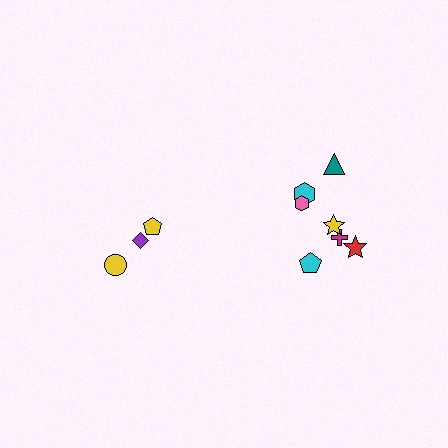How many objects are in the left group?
There are 3 objects.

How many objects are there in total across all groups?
There are 10 objects.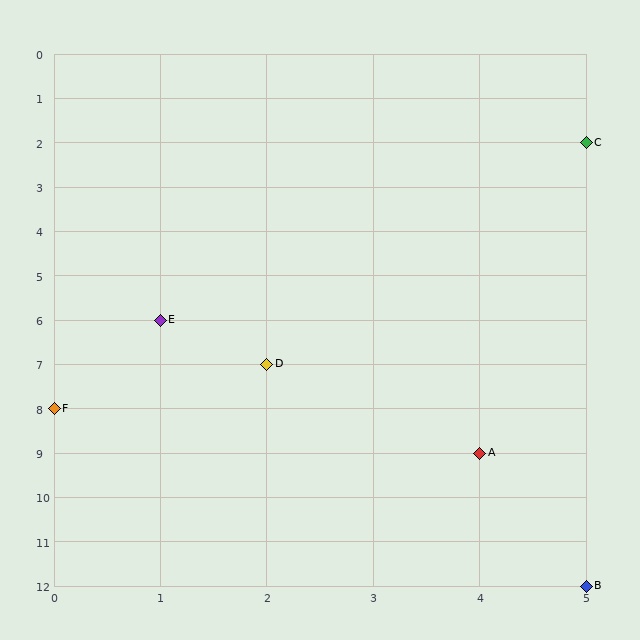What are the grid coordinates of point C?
Point C is at grid coordinates (5, 2).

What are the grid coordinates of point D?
Point D is at grid coordinates (2, 7).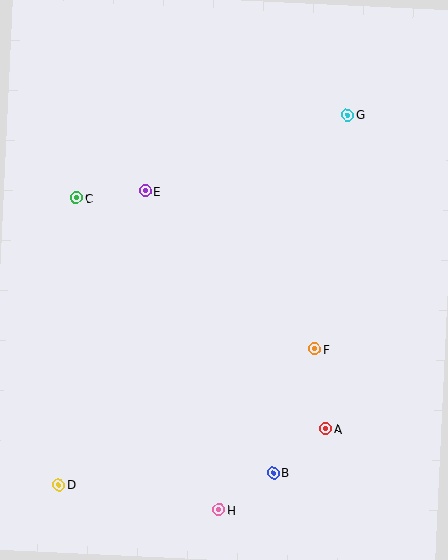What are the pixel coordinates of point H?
Point H is at (219, 510).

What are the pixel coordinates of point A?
Point A is at (326, 429).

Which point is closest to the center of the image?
Point F at (314, 349) is closest to the center.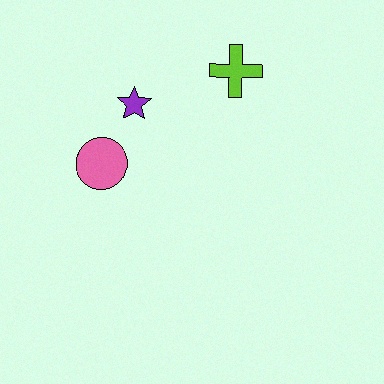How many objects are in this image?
There are 3 objects.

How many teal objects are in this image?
There are no teal objects.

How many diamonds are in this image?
There are no diamonds.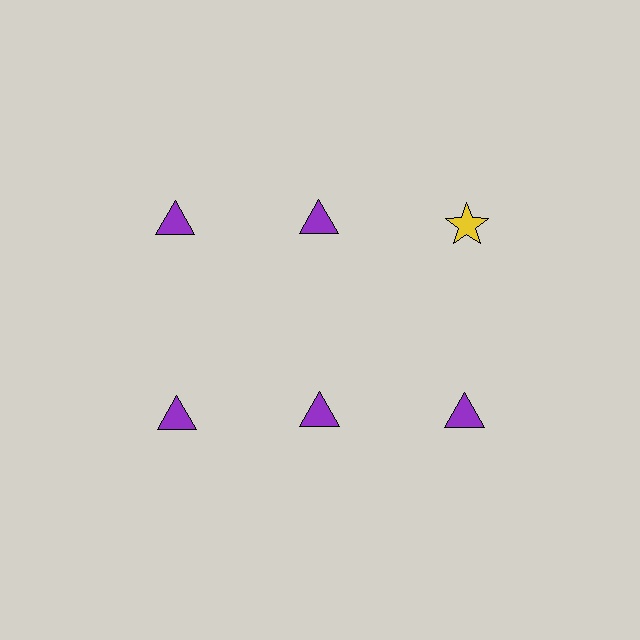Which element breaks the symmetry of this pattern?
The yellow star in the top row, center column breaks the symmetry. All other shapes are purple triangles.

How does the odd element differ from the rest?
It differs in both color (yellow instead of purple) and shape (star instead of triangle).